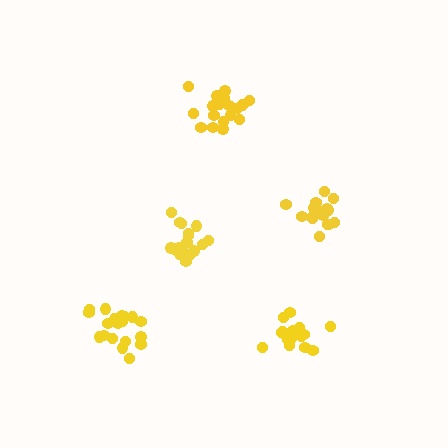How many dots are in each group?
Group 1: 18 dots, Group 2: 18 dots, Group 3: 19 dots, Group 4: 19 dots, Group 5: 18 dots (92 total).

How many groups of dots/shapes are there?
There are 5 groups.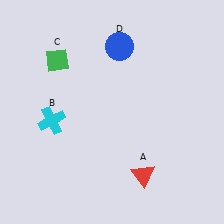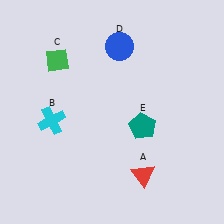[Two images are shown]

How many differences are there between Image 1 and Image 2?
There is 1 difference between the two images.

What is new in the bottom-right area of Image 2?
A teal pentagon (E) was added in the bottom-right area of Image 2.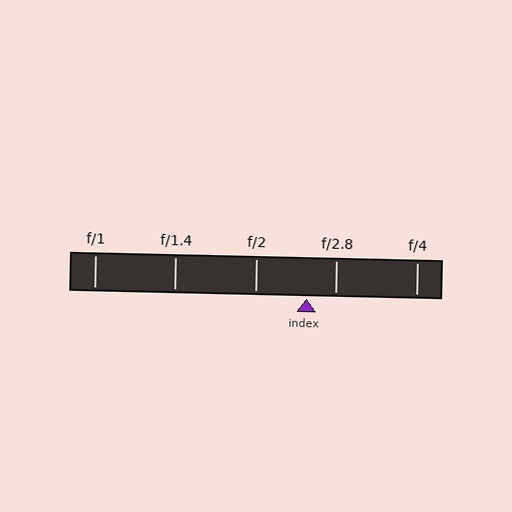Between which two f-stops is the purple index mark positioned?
The index mark is between f/2 and f/2.8.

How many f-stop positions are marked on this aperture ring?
There are 5 f-stop positions marked.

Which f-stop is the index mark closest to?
The index mark is closest to f/2.8.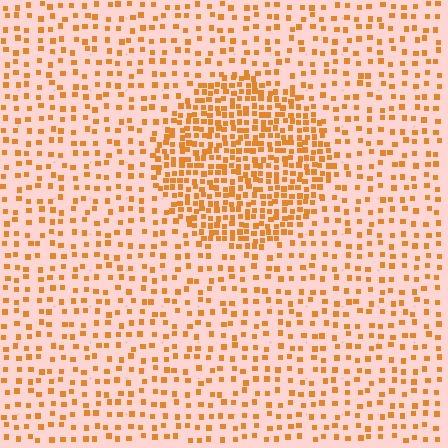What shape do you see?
I see a circle.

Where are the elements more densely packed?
The elements are more densely packed inside the circle boundary.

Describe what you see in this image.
The image contains small orange elements arranged at two different densities. A circle-shaped region is visible where the elements are more densely packed than the surrounding area.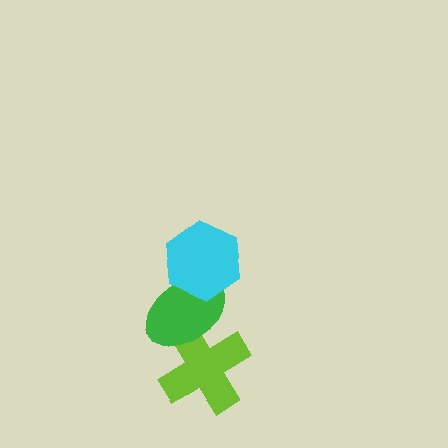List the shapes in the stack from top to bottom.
From top to bottom: the cyan hexagon, the green ellipse, the lime cross.